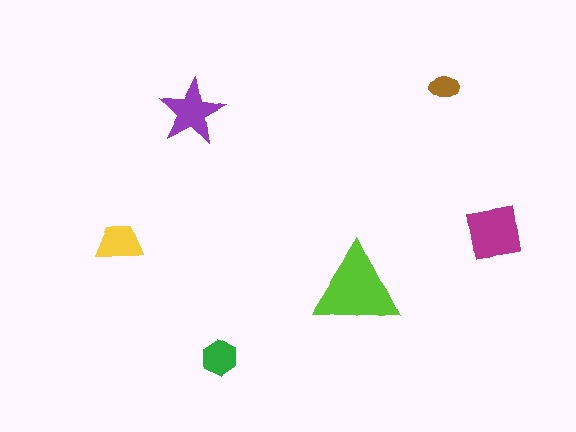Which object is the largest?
The lime triangle.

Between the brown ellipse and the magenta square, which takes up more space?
The magenta square.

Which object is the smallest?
The brown ellipse.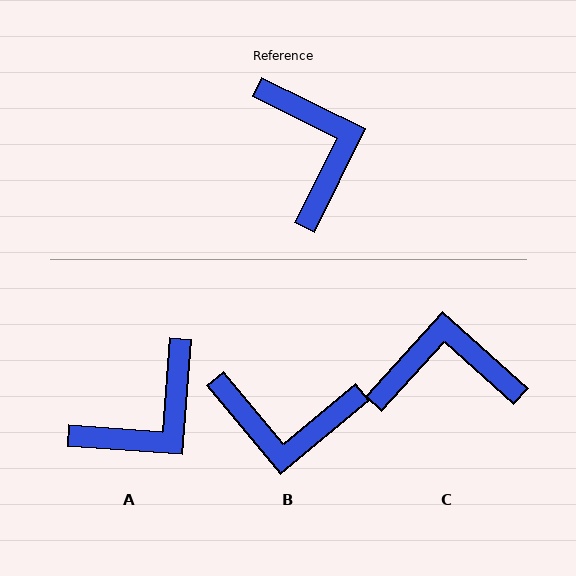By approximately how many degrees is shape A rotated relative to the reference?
Approximately 68 degrees clockwise.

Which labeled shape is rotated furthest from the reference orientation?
B, about 114 degrees away.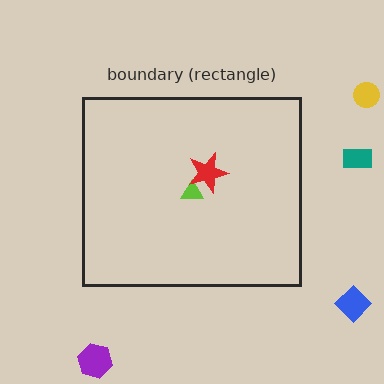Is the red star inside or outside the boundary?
Inside.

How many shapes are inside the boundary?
2 inside, 4 outside.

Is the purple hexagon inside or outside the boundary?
Outside.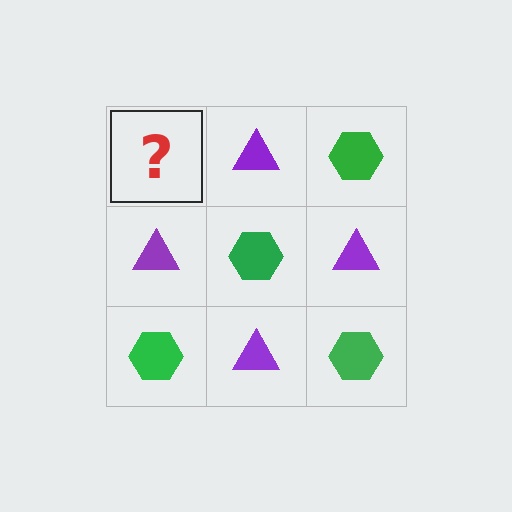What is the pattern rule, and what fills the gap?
The rule is that it alternates green hexagon and purple triangle in a checkerboard pattern. The gap should be filled with a green hexagon.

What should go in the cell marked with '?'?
The missing cell should contain a green hexagon.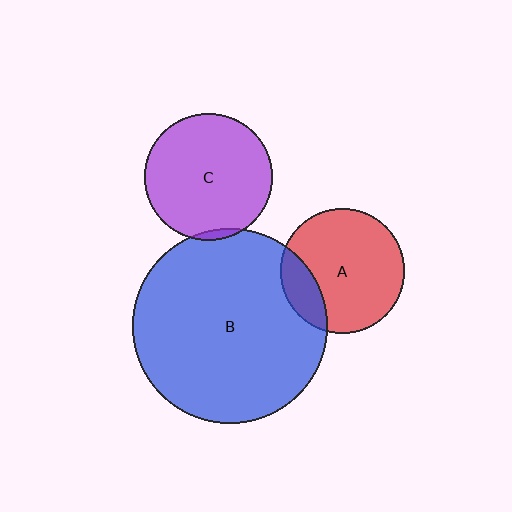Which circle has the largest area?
Circle B (blue).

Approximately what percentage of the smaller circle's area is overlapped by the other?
Approximately 20%.